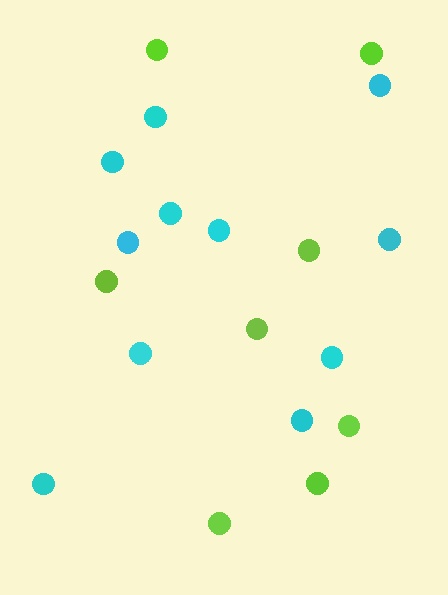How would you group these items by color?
There are 2 groups: one group of lime circles (8) and one group of cyan circles (11).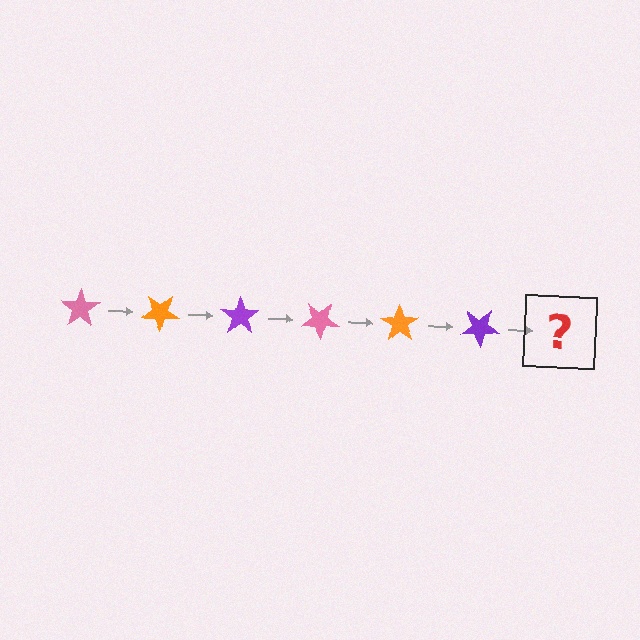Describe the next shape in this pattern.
It should be a pink star, rotated 210 degrees from the start.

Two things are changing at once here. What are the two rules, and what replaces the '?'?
The two rules are that it rotates 35 degrees each step and the color cycles through pink, orange, and purple. The '?' should be a pink star, rotated 210 degrees from the start.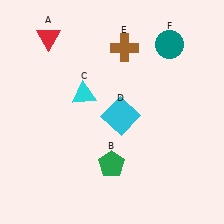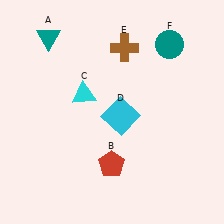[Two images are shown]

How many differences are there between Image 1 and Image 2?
There are 2 differences between the two images.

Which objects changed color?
A changed from red to teal. B changed from green to red.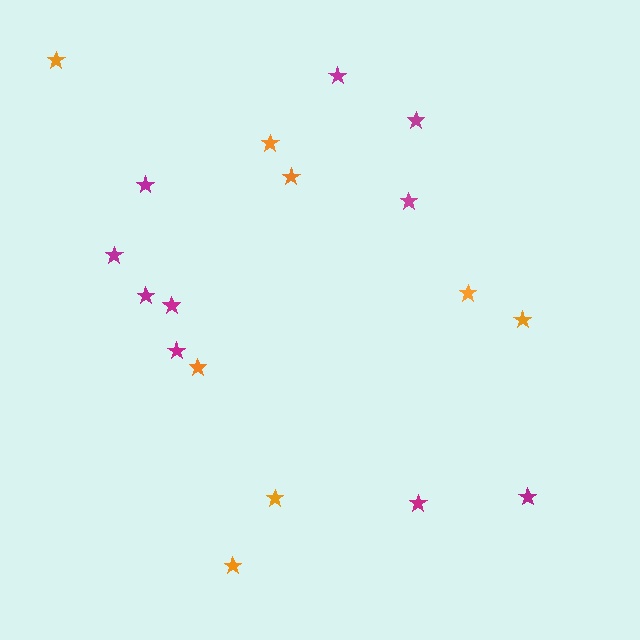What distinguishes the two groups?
There are 2 groups: one group of magenta stars (10) and one group of orange stars (8).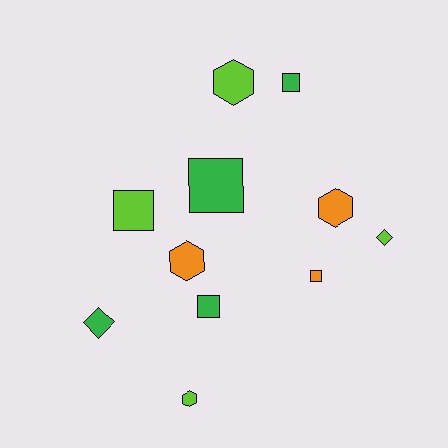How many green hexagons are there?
There are no green hexagons.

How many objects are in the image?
There are 11 objects.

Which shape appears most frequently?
Square, with 5 objects.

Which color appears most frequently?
Green, with 4 objects.